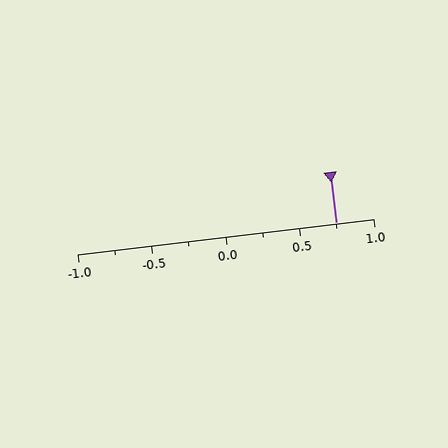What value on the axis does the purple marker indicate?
The marker indicates approximately 0.75.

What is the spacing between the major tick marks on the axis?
The major ticks are spaced 0.5 apart.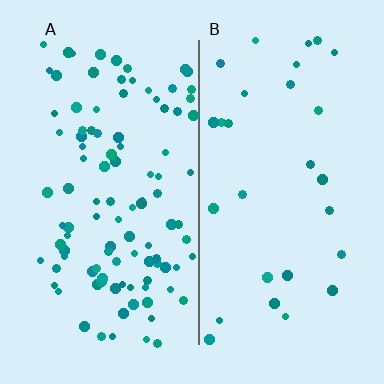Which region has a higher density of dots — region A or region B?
A (the left).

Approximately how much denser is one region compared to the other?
Approximately 3.5× — region A over region B.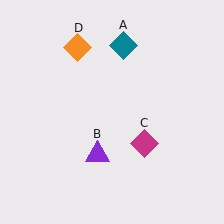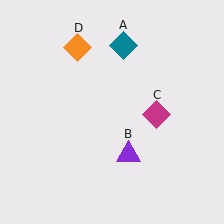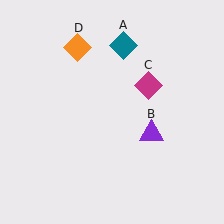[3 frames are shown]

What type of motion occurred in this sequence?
The purple triangle (object B), magenta diamond (object C) rotated counterclockwise around the center of the scene.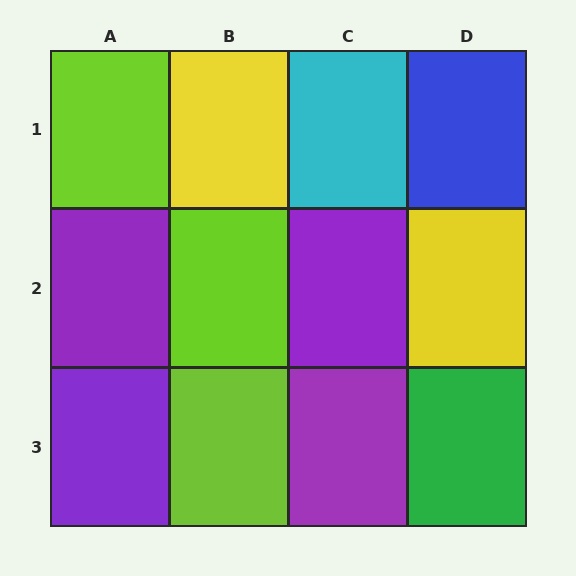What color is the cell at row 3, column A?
Purple.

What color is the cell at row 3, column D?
Green.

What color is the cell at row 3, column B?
Lime.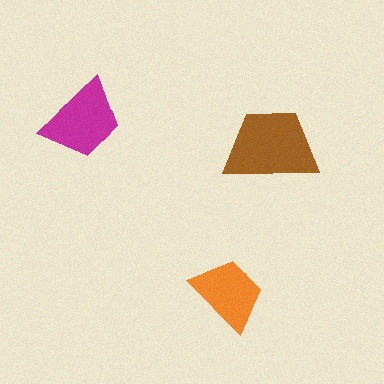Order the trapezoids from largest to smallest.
the brown one, the magenta one, the orange one.